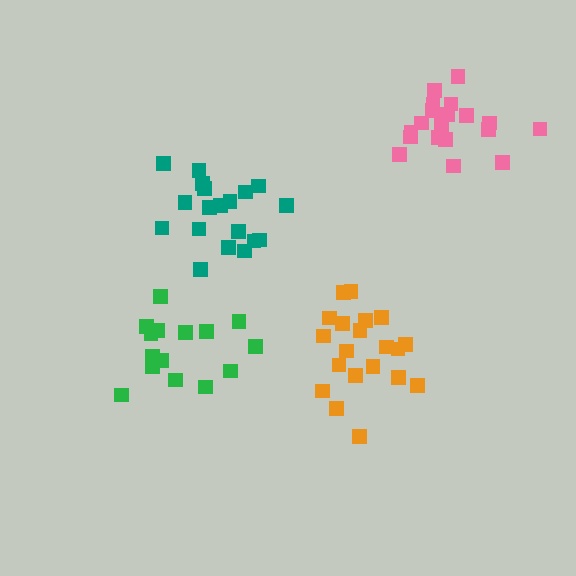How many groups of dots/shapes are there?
There are 4 groups.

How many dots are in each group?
Group 1: 19 dots, Group 2: 20 dots, Group 3: 19 dots, Group 4: 15 dots (73 total).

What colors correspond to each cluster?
The clusters are colored: teal, orange, pink, green.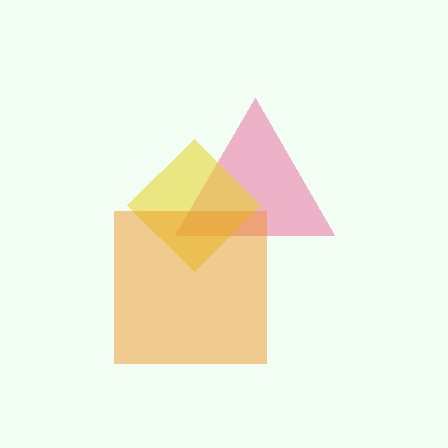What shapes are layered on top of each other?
The layered shapes are: a pink triangle, a yellow diamond, an orange square.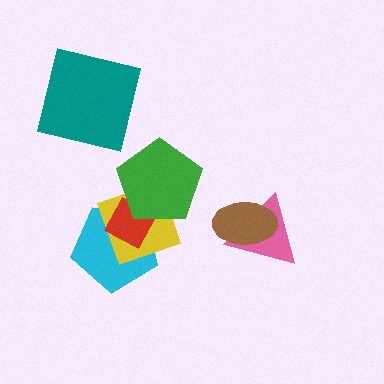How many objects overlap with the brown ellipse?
1 object overlaps with the brown ellipse.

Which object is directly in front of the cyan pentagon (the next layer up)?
The yellow diamond is directly in front of the cyan pentagon.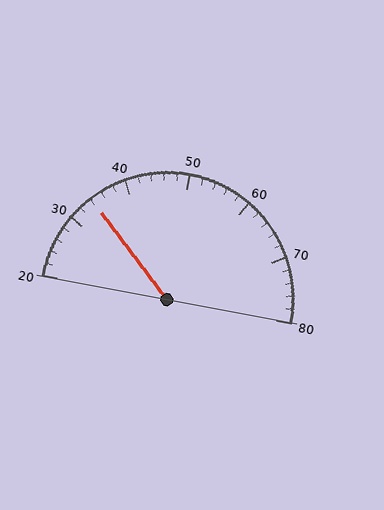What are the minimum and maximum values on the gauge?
The gauge ranges from 20 to 80.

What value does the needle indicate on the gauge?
The needle indicates approximately 34.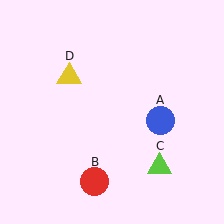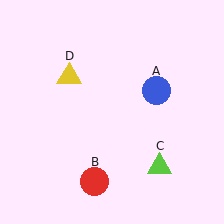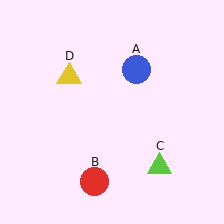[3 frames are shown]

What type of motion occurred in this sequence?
The blue circle (object A) rotated counterclockwise around the center of the scene.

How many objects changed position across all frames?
1 object changed position: blue circle (object A).